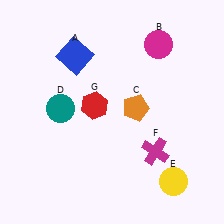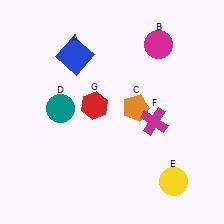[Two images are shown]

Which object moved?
The magenta cross (F) moved up.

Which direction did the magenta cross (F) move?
The magenta cross (F) moved up.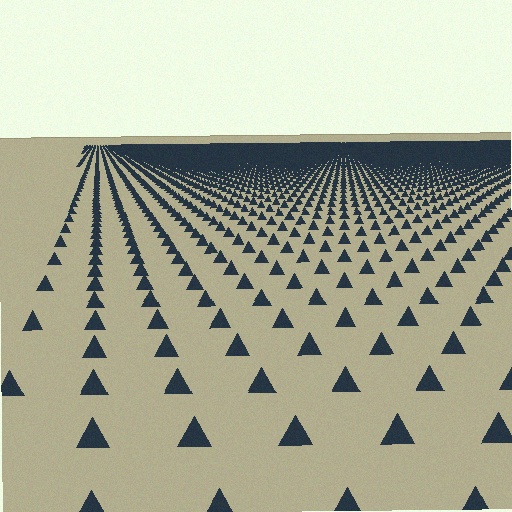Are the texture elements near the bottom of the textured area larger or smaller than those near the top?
Larger. Near the bottom, elements are closer to the viewer and appear at a bigger on-screen size.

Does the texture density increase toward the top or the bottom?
Density increases toward the top.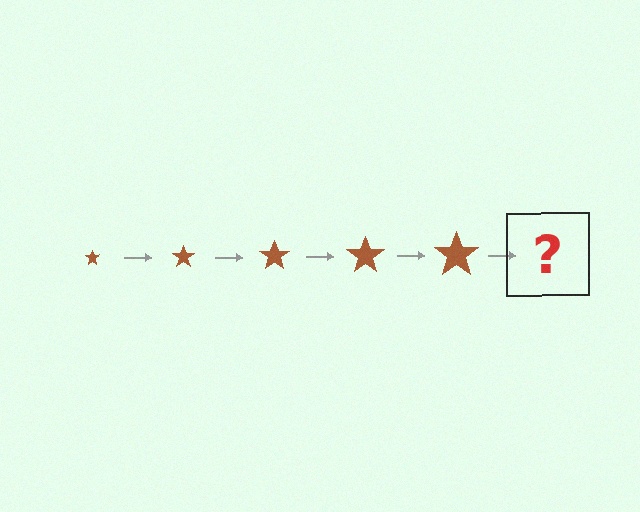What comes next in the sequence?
The next element should be a brown star, larger than the previous one.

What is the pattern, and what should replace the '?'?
The pattern is that the star gets progressively larger each step. The '?' should be a brown star, larger than the previous one.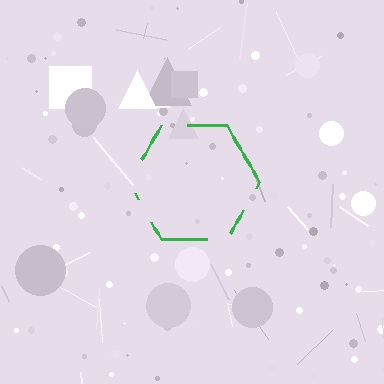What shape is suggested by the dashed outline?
The dashed outline suggests a hexagon.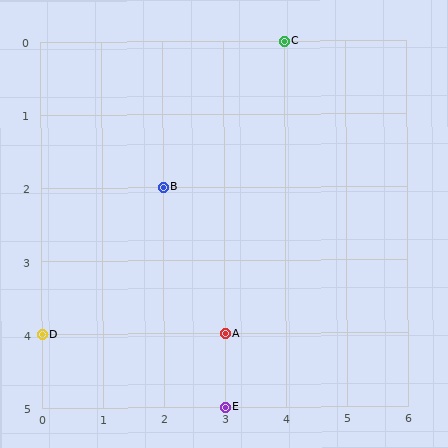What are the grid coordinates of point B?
Point B is at grid coordinates (2, 2).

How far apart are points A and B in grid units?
Points A and B are 1 column and 2 rows apart (about 2.2 grid units diagonally).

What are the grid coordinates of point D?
Point D is at grid coordinates (0, 4).